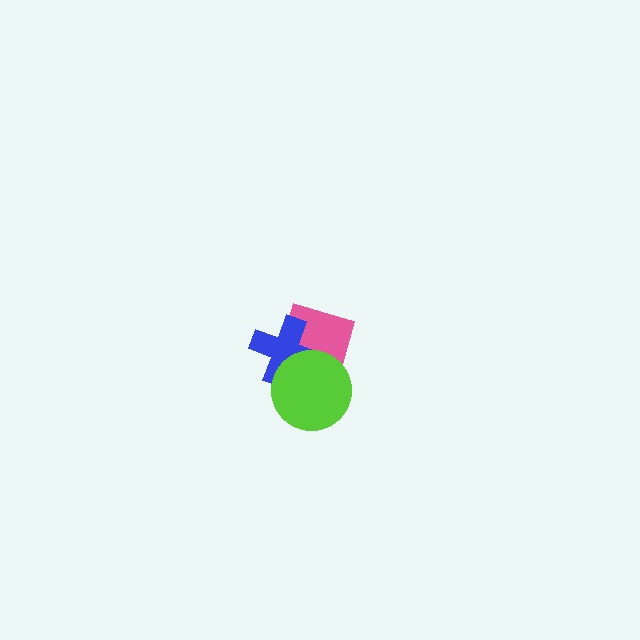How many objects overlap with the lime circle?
2 objects overlap with the lime circle.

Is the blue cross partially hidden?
Yes, it is partially covered by another shape.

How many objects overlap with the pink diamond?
2 objects overlap with the pink diamond.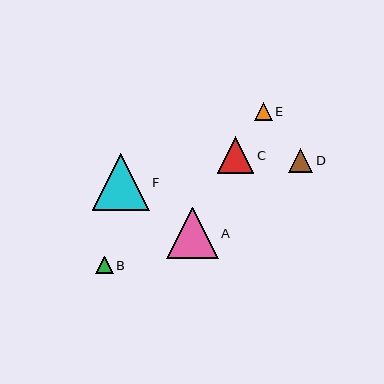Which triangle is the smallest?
Triangle B is the smallest with a size of approximately 17 pixels.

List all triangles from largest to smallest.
From largest to smallest: F, A, C, D, E, B.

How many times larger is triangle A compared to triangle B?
Triangle A is approximately 3.0 times the size of triangle B.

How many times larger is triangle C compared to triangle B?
Triangle C is approximately 2.1 times the size of triangle B.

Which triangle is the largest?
Triangle F is the largest with a size of approximately 57 pixels.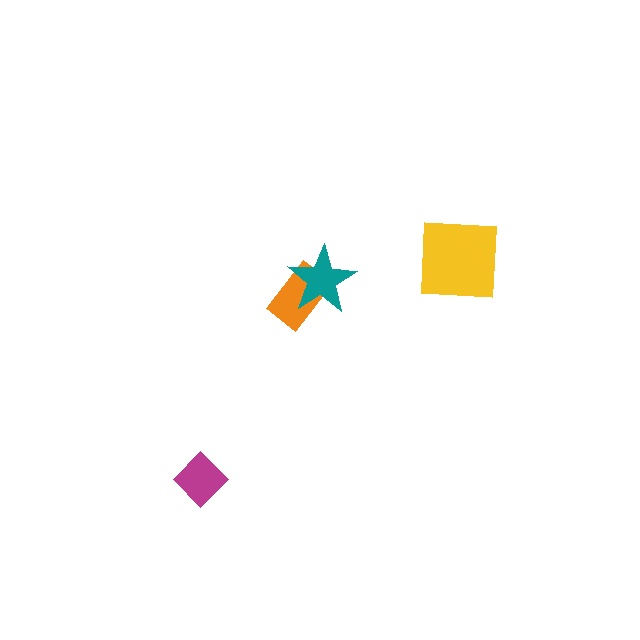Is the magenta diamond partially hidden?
No, no other shape covers it.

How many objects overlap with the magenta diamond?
0 objects overlap with the magenta diamond.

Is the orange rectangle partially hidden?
Yes, it is partially covered by another shape.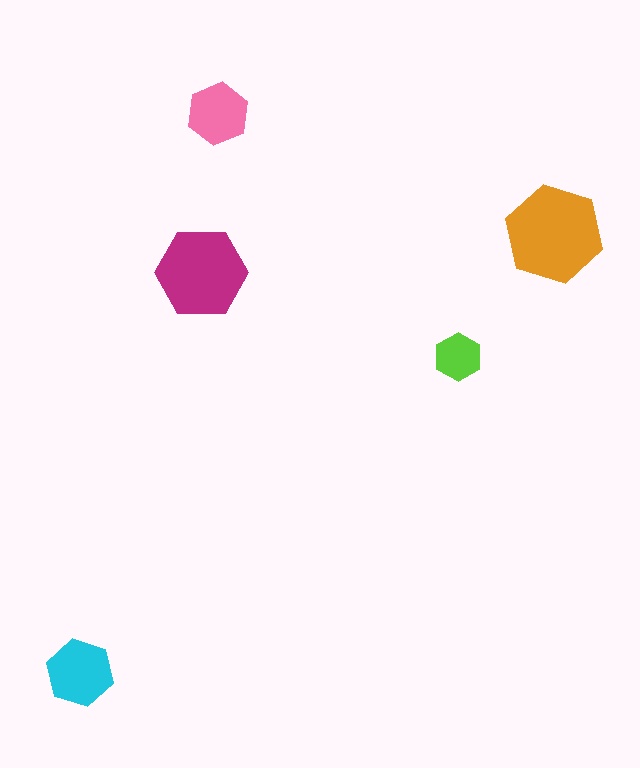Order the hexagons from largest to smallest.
the orange one, the magenta one, the cyan one, the pink one, the lime one.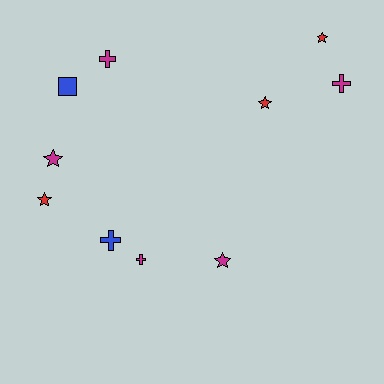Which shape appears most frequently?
Star, with 5 objects.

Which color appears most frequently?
Magenta, with 5 objects.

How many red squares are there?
There are no red squares.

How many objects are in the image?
There are 10 objects.